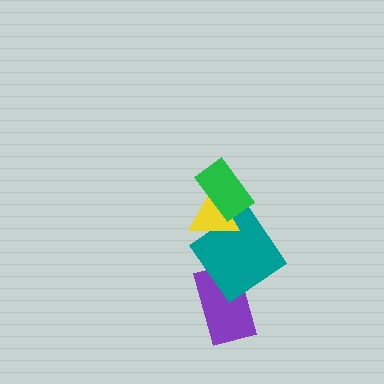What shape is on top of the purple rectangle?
The teal diamond is on top of the purple rectangle.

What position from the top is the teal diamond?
The teal diamond is 3rd from the top.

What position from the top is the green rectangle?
The green rectangle is 1st from the top.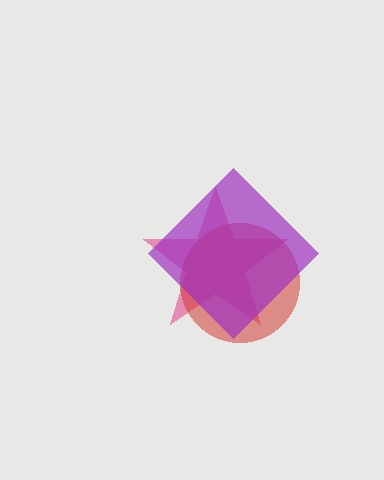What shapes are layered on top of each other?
The layered shapes are: a pink star, a red circle, a purple diamond.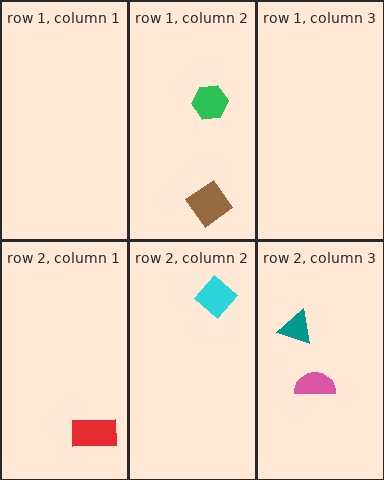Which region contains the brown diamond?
The row 1, column 2 region.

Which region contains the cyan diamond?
The row 2, column 2 region.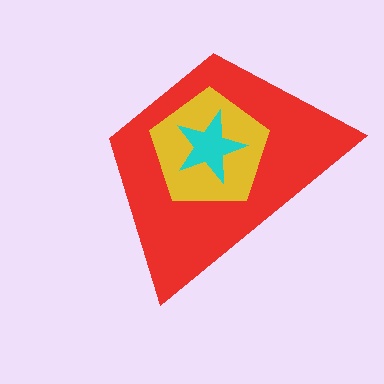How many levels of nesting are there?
3.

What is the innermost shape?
The cyan star.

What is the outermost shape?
The red trapezoid.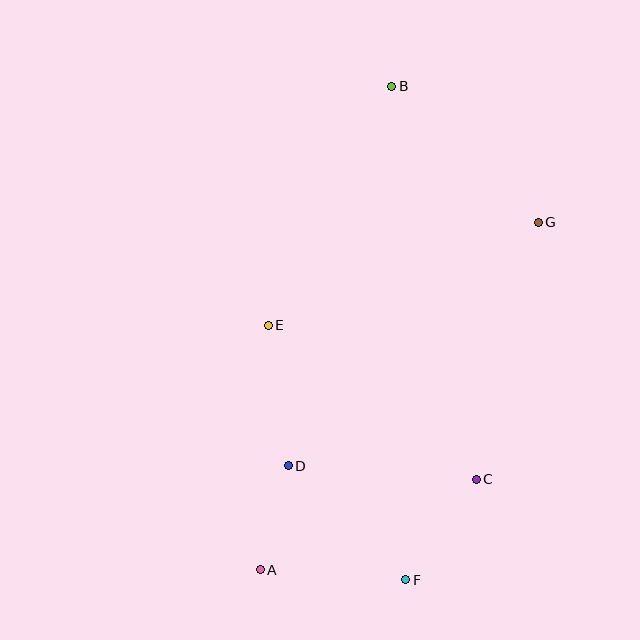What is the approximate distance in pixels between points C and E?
The distance between C and E is approximately 259 pixels.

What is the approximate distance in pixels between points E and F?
The distance between E and F is approximately 289 pixels.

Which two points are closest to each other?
Points A and D are closest to each other.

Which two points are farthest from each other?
Points A and B are farthest from each other.